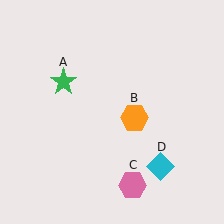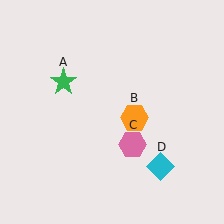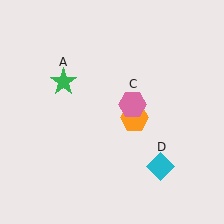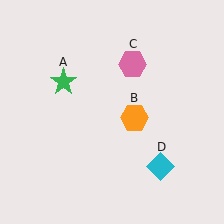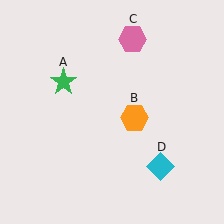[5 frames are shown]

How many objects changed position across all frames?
1 object changed position: pink hexagon (object C).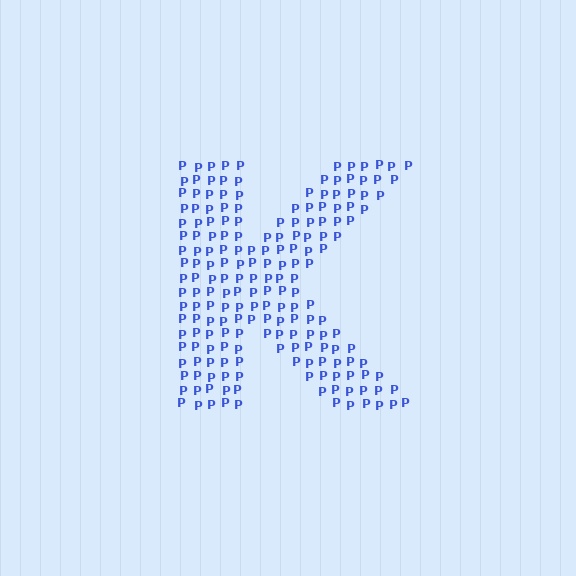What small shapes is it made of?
It is made of small letter P's.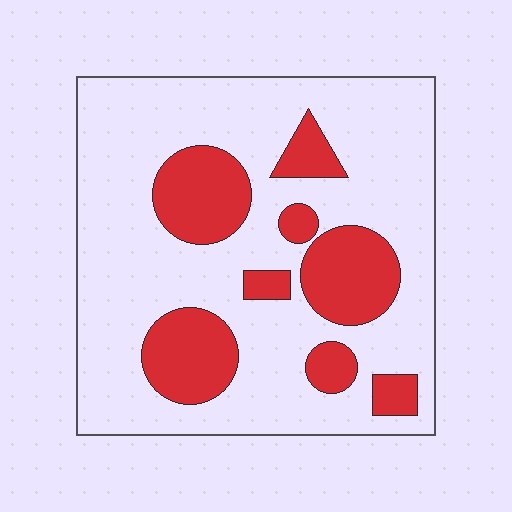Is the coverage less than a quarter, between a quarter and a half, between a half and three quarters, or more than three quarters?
Between a quarter and a half.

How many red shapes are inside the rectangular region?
8.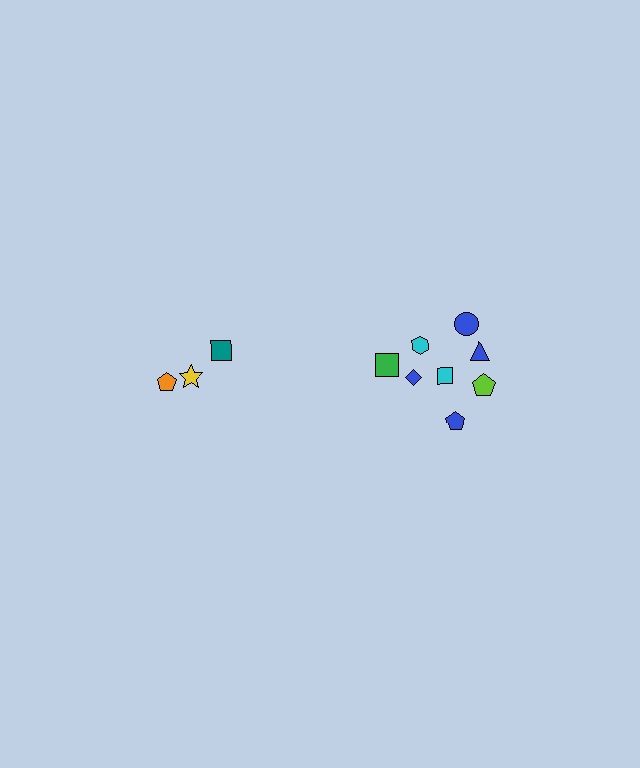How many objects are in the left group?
There are 3 objects.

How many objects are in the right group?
There are 8 objects.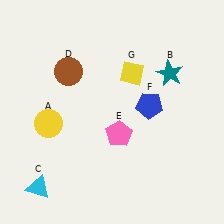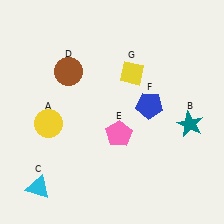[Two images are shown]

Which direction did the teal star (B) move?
The teal star (B) moved down.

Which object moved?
The teal star (B) moved down.